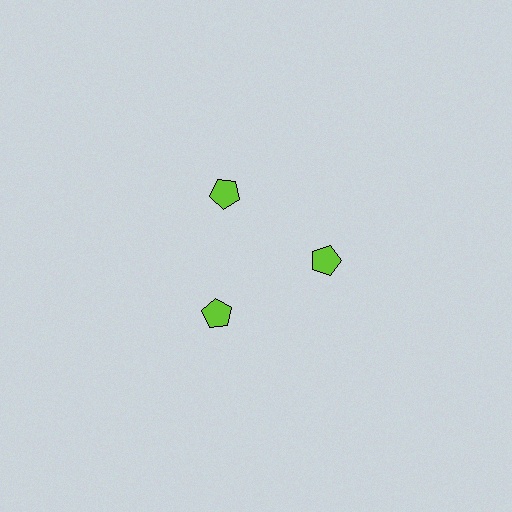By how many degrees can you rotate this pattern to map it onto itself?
The pattern maps onto itself every 120 degrees of rotation.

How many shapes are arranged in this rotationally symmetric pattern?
There are 3 shapes, arranged in 3 groups of 1.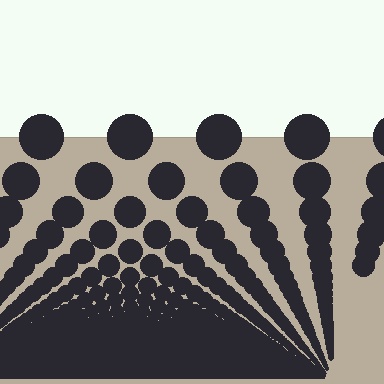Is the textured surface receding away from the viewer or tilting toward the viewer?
The surface appears to tilt toward the viewer. Texture elements get larger and sparser toward the top.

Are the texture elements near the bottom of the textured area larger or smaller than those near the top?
Smaller. The gradient is inverted — elements near the bottom are smaller and denser.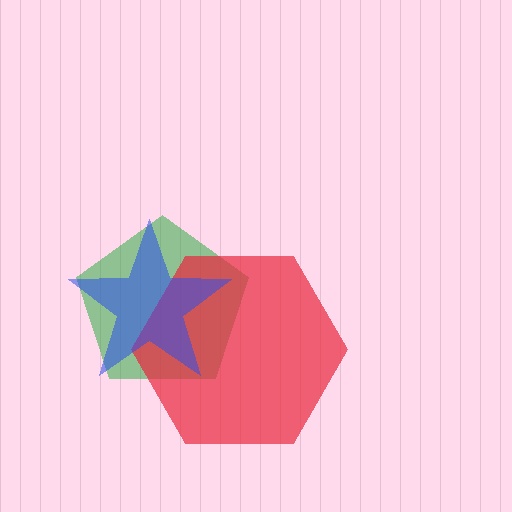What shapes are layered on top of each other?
The layered shapes are: a green pentagon, a red hexagon, a blue star.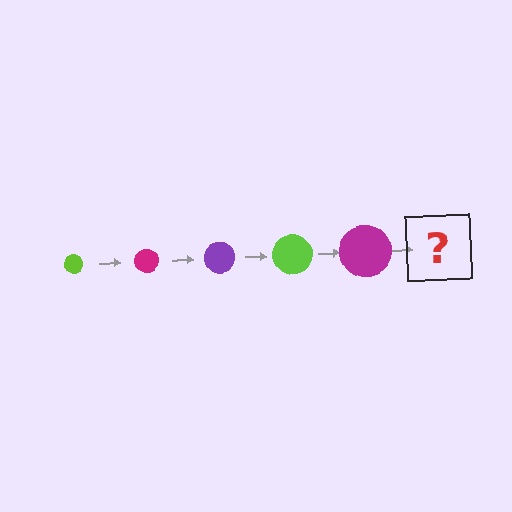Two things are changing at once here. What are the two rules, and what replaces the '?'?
The two rules are that the circle grows larger each step and the color cycles through lime, magenta, and purple. The '?' should be a purple circle, larger than the previous one.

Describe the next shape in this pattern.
It should be a purple circle, larger than the previous one.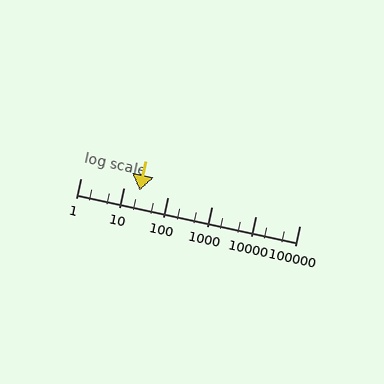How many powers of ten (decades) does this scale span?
The scale spans 5 decades, from 1 to 100000.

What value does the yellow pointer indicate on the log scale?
The pointer indicates approximately 22.